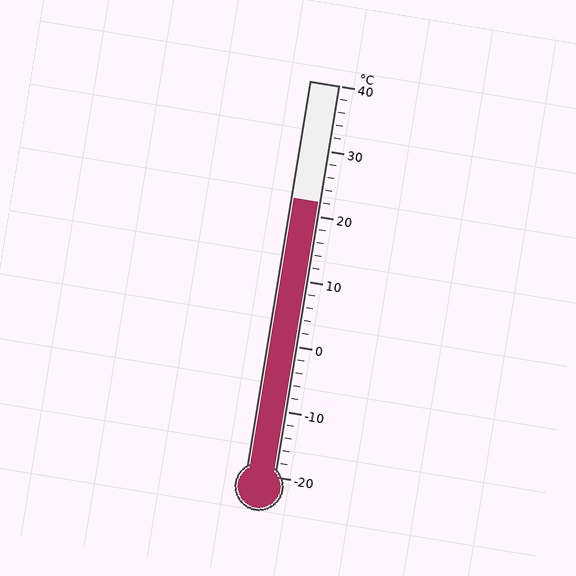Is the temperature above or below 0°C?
The temperature is above 0°C.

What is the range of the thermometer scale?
The thermometer scale ranges from -20°C to 40°C.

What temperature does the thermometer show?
The thermometer shows approximately 22°C.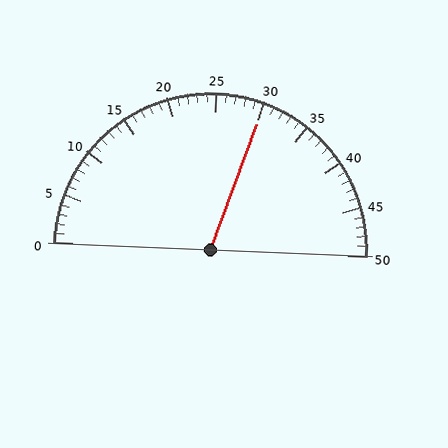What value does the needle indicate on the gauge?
The needle indicates approximately 30.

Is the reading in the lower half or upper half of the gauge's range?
The reading is in the upper half of the range (0 to 50).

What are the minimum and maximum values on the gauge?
The gauge ranges from 0 to 50.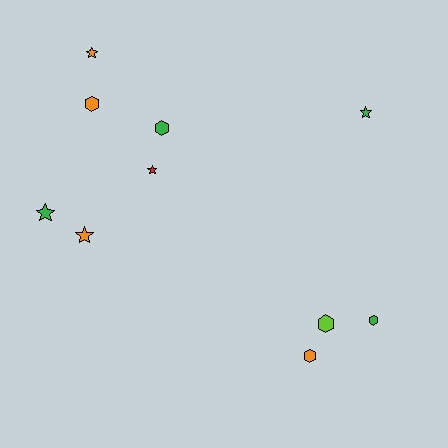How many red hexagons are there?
There are no red hexagons.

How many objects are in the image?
There are 10 objects.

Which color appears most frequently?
Green, with 4 objects.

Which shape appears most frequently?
Star, with 5 objects.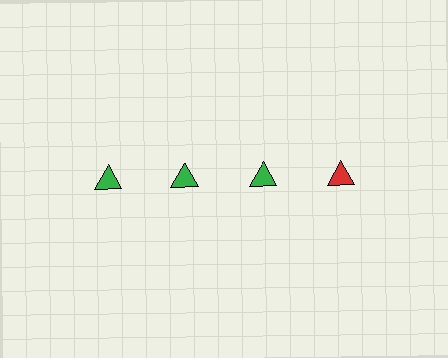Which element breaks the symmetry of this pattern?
The red triangle in the top row, second from right column breaks the symmetry. All other shapes are green triangles.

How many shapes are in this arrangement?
There are 4 shapes arranged in a grid pattern.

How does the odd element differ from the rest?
It has a different color: red instead of green.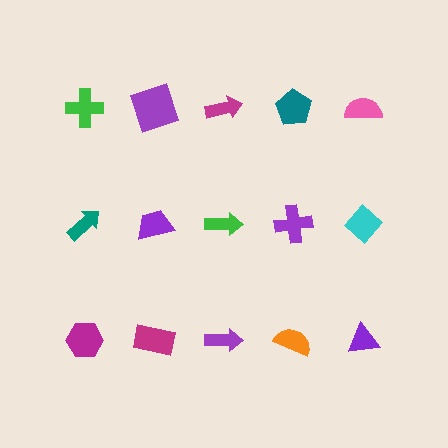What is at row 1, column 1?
A green cross.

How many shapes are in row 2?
5 shapes.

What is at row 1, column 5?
A pink semicircle.